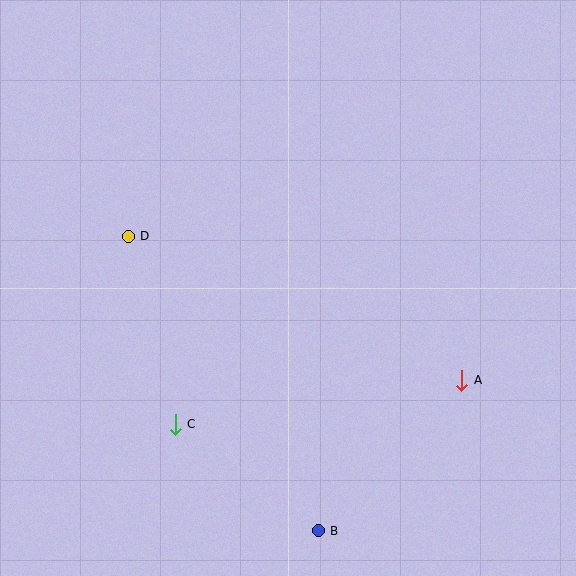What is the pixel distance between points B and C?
The distance between B and C is 178 pixels.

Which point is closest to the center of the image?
Point D at (128, 236) is closest to the center.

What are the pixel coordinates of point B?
Point B is at (318, 531).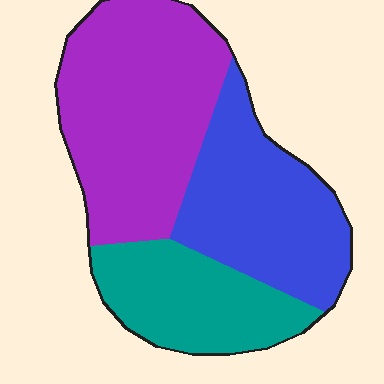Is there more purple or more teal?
Purple.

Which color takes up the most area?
Purple, at roughly 45%.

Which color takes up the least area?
Teal, at roughly 25%.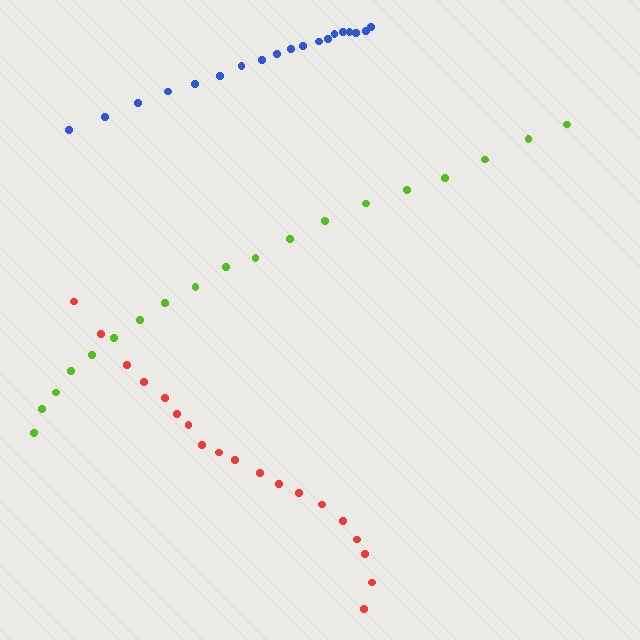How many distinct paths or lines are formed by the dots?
There are 3 distinct paths.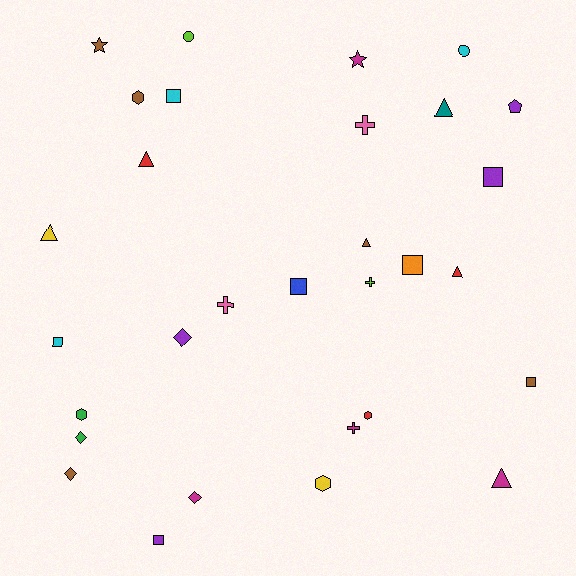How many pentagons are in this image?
There is 1 pentagon.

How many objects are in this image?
There are 30 objects.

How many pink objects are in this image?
There are 2 pink objects.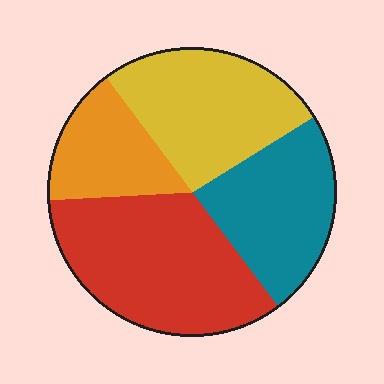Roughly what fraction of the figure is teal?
Teal takes up about one quarter (1/4) of the figure.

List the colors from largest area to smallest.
From largest to smallest: red, yellow, teal, orange.